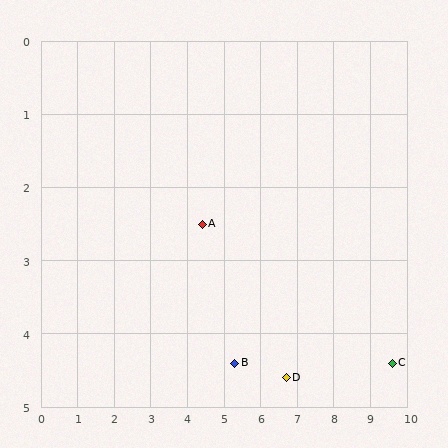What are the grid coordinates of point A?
Point A is at approximately (4.4, 2.5).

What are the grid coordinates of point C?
Point C is at approximately (9.6, 4.4).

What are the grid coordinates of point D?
Point D is at approximately (6.7, 4.6).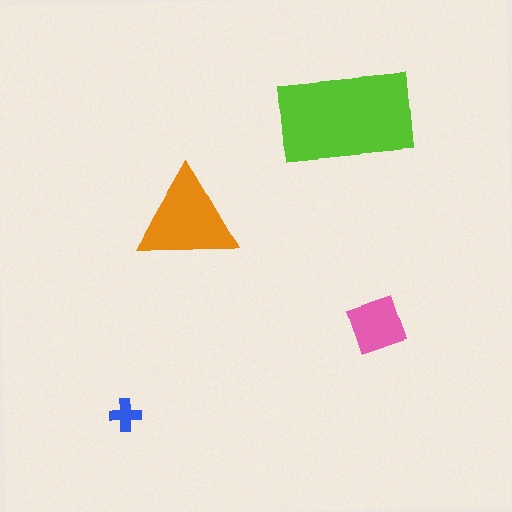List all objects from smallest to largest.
The blue cross, the pink diamond, the orange triangle, the lime rectangle.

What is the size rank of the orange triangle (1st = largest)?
2nd.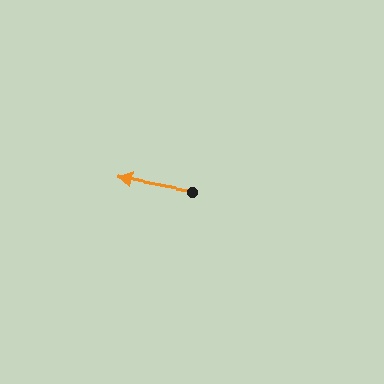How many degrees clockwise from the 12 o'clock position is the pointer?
Approximately 280 degrees.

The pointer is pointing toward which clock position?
Roughly 9 o'clock.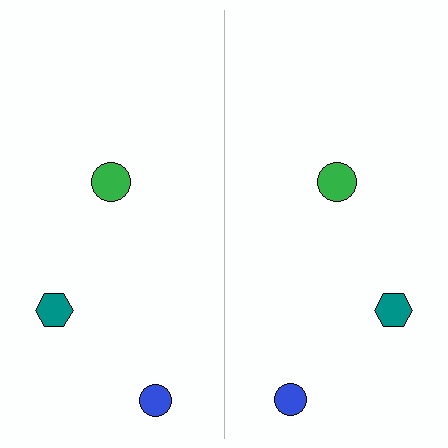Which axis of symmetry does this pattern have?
The pattern has a vertical axis of symmetry running through the center of the image.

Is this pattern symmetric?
Yes, this pattern has bilateral (reflection) symmetry.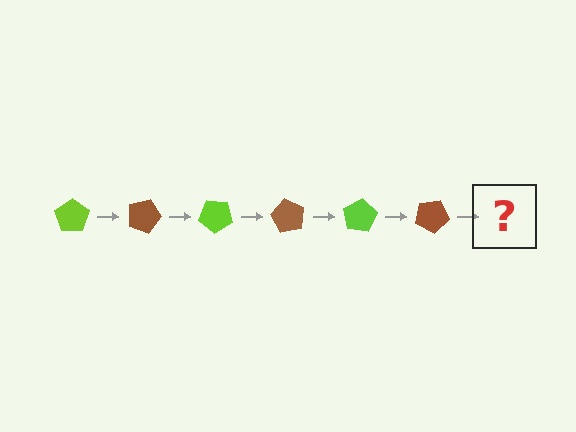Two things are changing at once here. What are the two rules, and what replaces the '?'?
The two rules are that it rotates 20 degrees each step and the color cycles through lime and brown. The '?' should be a lime pentagon, rotated 120 degrees from the start.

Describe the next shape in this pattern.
It should be a lime pentagon, rotated 120 degrees from the start.